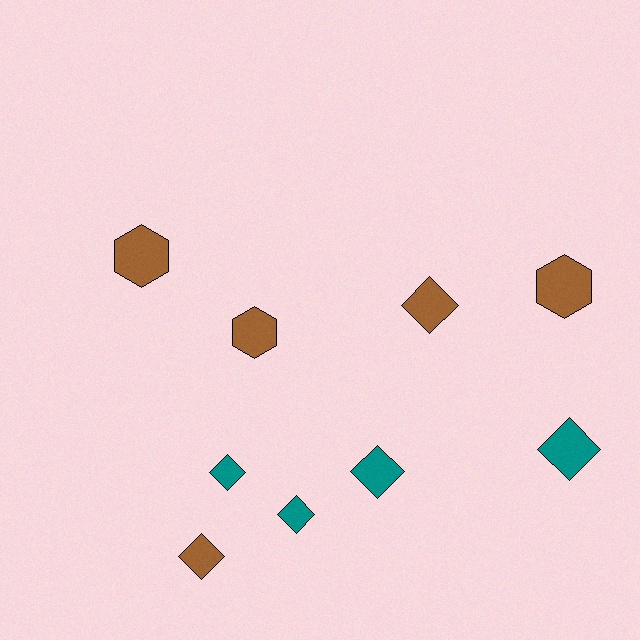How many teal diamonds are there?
There are 4 teal diamonds.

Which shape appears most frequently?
Diamond, with 6 objects.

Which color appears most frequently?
Brown, with 5 objects.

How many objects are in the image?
There are 9 objects.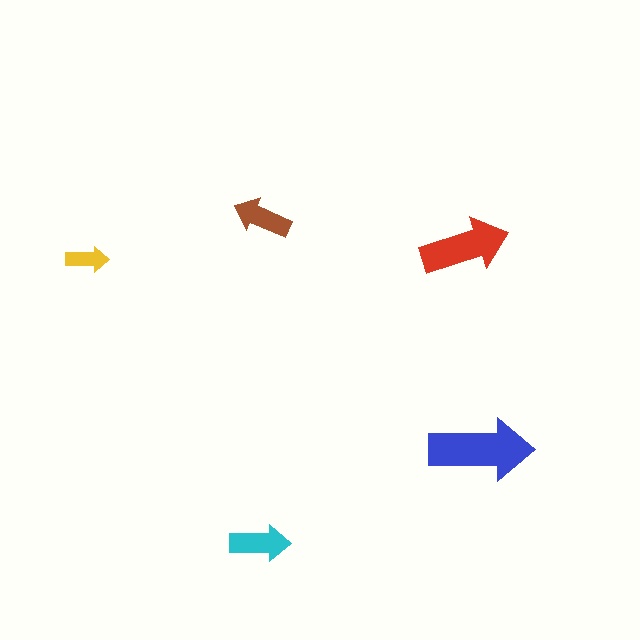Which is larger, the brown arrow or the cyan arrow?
The cyan one.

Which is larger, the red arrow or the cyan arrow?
The red one.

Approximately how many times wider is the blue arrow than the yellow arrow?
About 2.5 times wider.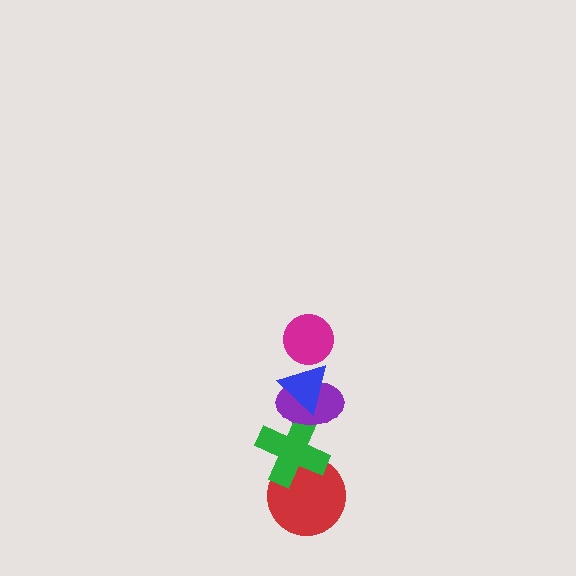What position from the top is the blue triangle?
The blue triangle is 2nd from the top.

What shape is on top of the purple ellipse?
The blue triangle is on top of the purple ellipse.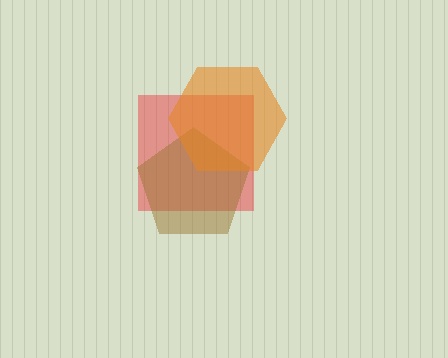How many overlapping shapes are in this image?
There are 3 overlapping shapes in the image.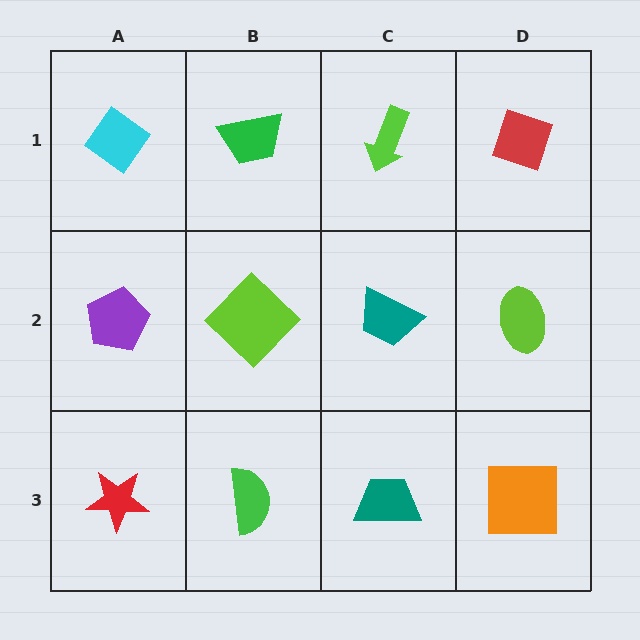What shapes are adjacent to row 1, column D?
A lime ellipse (row 2, column D), a lime arrow (row 1, column C).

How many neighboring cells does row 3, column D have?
2.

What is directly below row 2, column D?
An orange square.